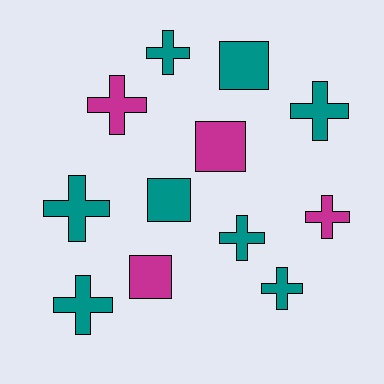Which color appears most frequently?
Teal, with 8 objects.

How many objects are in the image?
There are 12 objects.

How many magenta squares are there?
There are 2 magenta squares.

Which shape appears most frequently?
Cross, with 8 objects.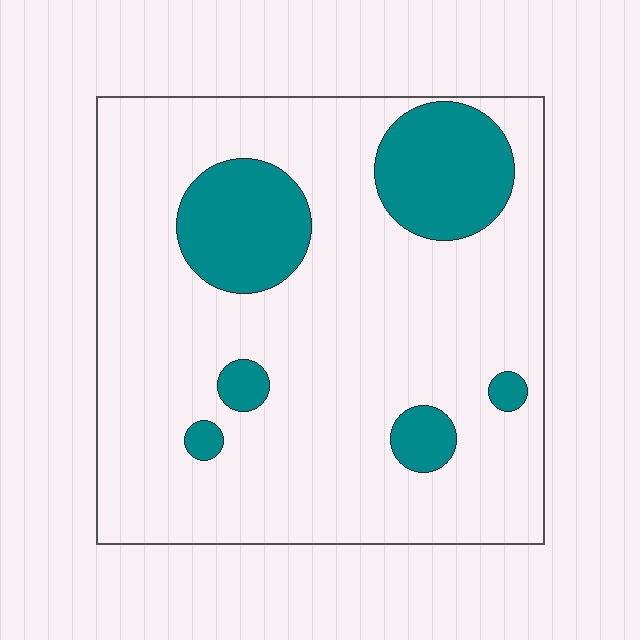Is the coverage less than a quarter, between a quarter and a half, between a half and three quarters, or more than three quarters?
Less than a quarter.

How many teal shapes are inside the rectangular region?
6.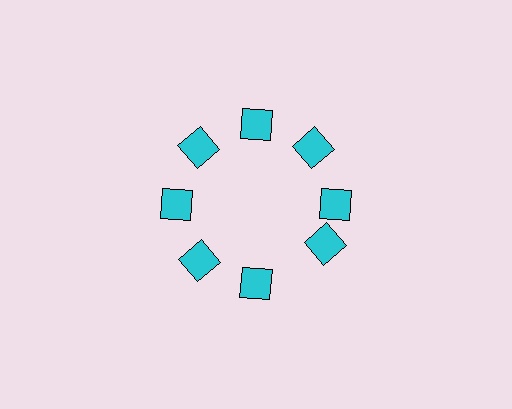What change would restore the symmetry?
The symmetry would be restored by rotating it back into even spacing with its neighbors so that all 8 squares sit at equal angles and equal distance from the center.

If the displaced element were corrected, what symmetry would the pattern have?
It would have 8-fold rotational symmetry — the pattern would map onto itself every 45 degrees.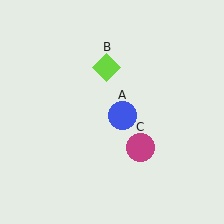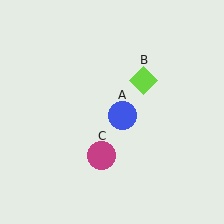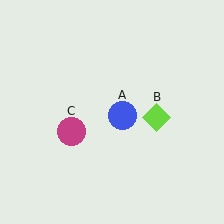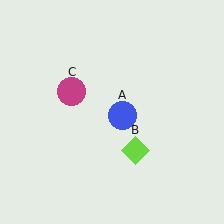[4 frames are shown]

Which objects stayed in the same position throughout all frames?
Blue circle (object A) remained stationary.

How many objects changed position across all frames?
2 objects changed position: lime diamond (object B), magenta circle (object C).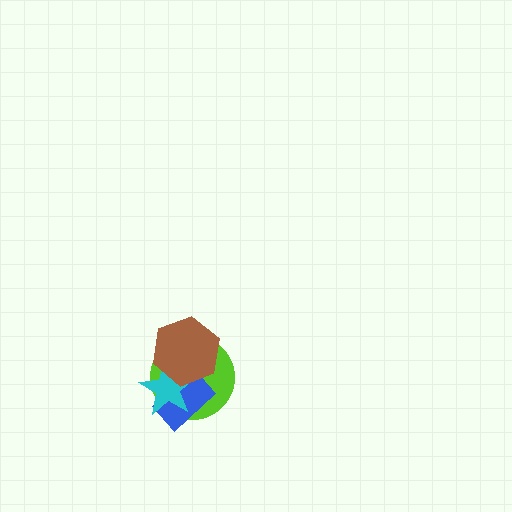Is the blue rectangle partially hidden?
Yes, it is partially covered by another shape.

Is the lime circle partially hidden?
Yes, it is partially covered by another shape.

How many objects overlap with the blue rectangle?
3 objects overlap with the blue rectangle.